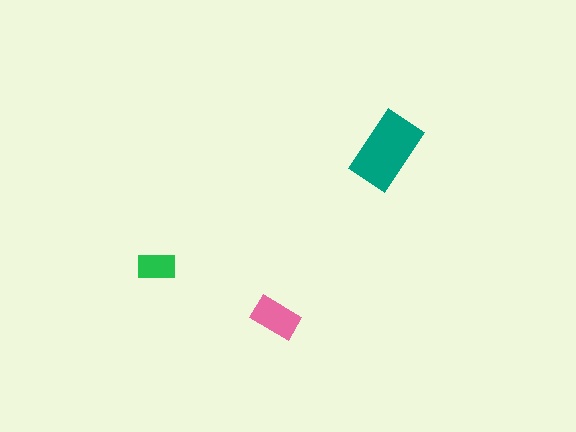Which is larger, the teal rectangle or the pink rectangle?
The teal one.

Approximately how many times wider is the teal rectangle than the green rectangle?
About 2 times wider.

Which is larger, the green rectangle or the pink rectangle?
The pink one.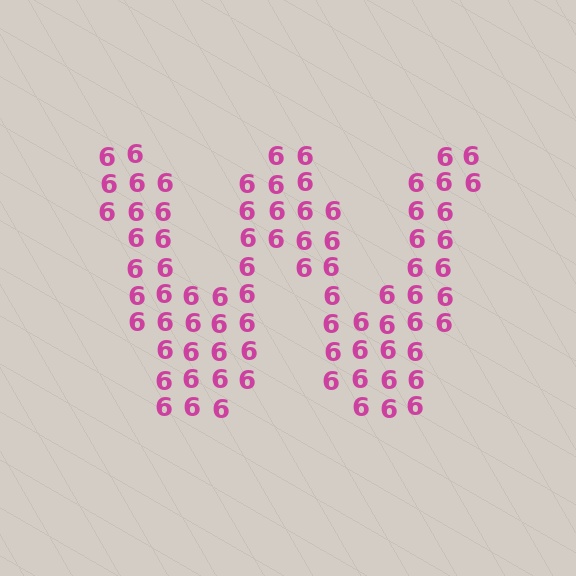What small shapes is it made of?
It is made of small digit 6's.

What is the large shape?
The large shape is the letter W.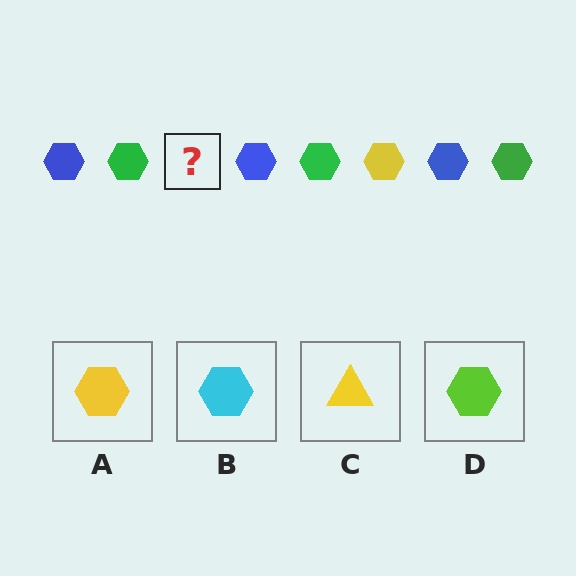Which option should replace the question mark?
Option A.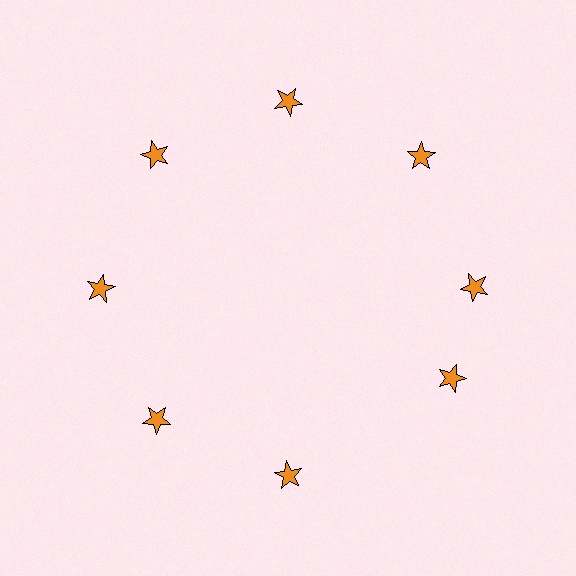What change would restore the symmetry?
The symmetry would be restored by rotating it back into even spacing with its neighbors so that all 8 stars sit at equal angles and equal distance from the center.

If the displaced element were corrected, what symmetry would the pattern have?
It would have 8-fold rotational symmetry — the pattern would map onto itself every 45 degrees.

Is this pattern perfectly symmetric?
No. The 8 orange stars are arranged in a ring, but one element near the 4 o'clock position is rotated out of alignment along the ring, breaking the 8-fold rotational symmetry.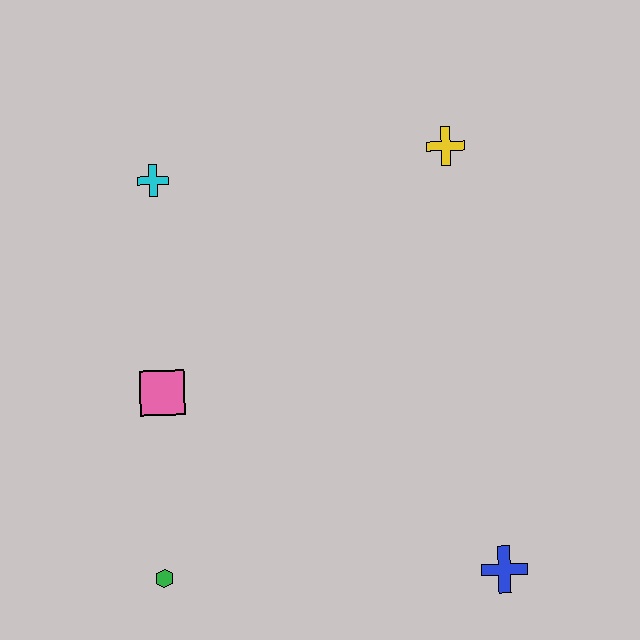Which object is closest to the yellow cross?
The cyan cross is closest to the yellow cross.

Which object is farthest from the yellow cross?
The green hexagon is farthest from the yellow cross.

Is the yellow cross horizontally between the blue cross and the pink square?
Yes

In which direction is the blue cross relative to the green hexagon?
The blue cross is to the right of the green hexagon.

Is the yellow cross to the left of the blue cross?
Yes